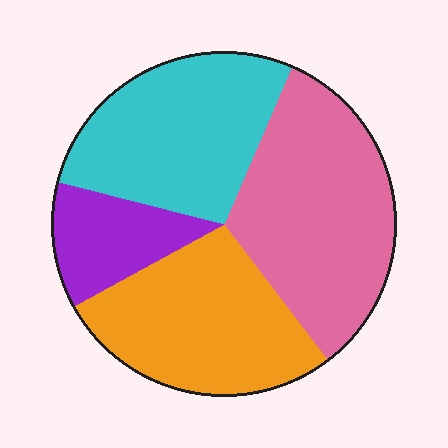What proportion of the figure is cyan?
Cyan takes up about one quarter (1/4) of the figure.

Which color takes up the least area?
Purple, at roughly 10%.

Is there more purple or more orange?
Orange.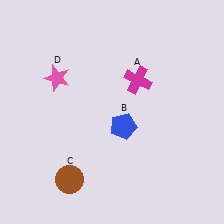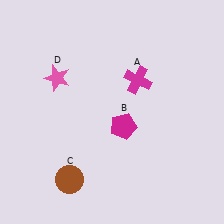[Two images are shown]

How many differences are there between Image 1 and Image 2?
There is 1 difference between the two images.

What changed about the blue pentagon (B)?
In Image 1, B is blue. In Image 2, it changed to magenta.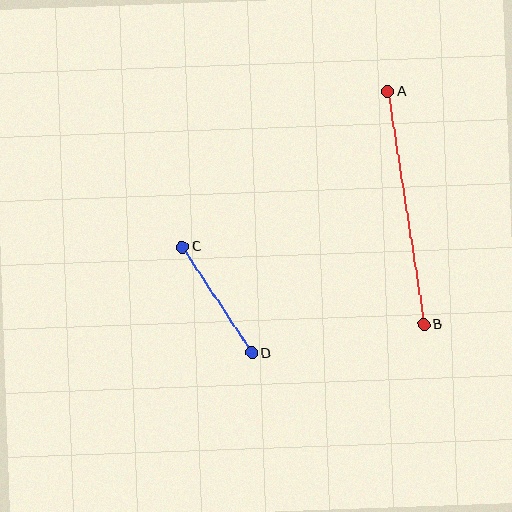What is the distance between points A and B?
The distance is approximately 235 pixels.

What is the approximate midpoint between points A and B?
The midpoint is at approximately (406, 208) pixels.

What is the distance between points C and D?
The distance is approximately 127 pixels.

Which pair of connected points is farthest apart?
Points A and B are farthest apart.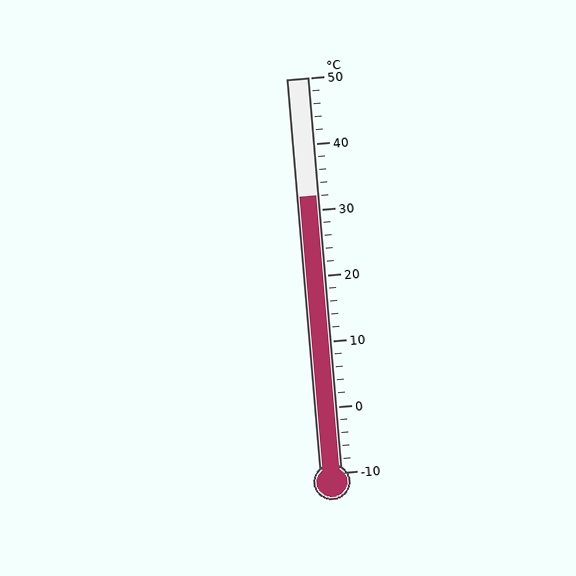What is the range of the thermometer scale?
The thermometer scale ranges from -10°C to 50°C.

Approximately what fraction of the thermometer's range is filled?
The thermometer is filled to approximately 70% of its range.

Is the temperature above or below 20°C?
The temperature is above 20°C.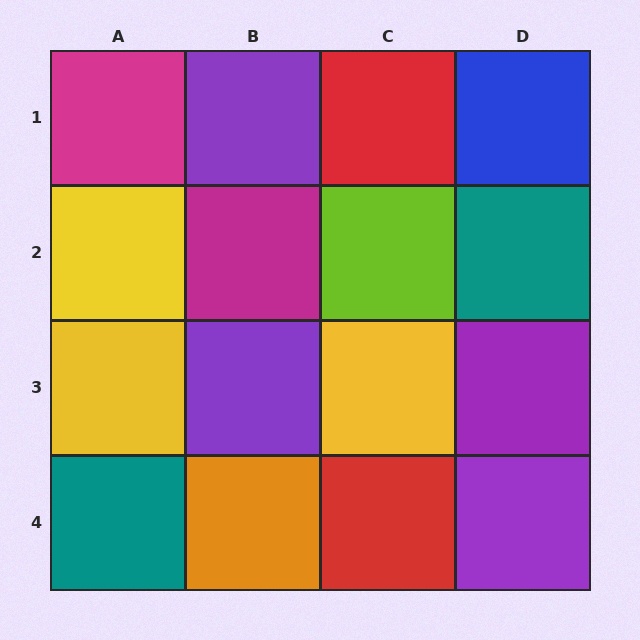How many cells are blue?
1 cell is blue.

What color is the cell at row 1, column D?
Blue.